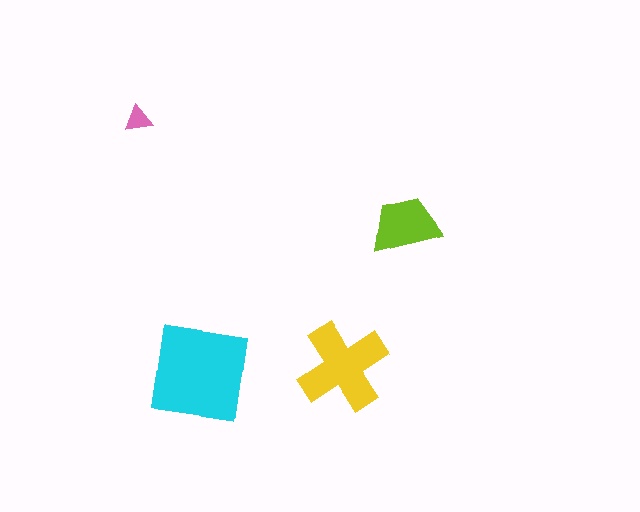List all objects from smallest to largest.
The pink triangle, the lime trapezoid, the yellow cross, the cyan square.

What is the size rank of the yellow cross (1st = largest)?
2nd.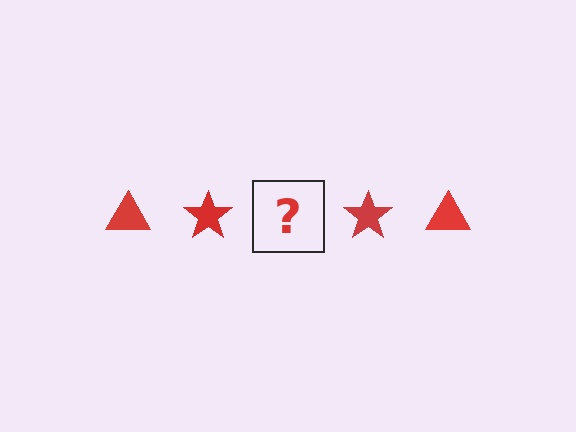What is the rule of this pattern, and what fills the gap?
The rule is that the pattern cycles through triangle, star shapes in red. The gap should be filled with a red triangle.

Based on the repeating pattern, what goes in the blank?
The blank should be a red triangle.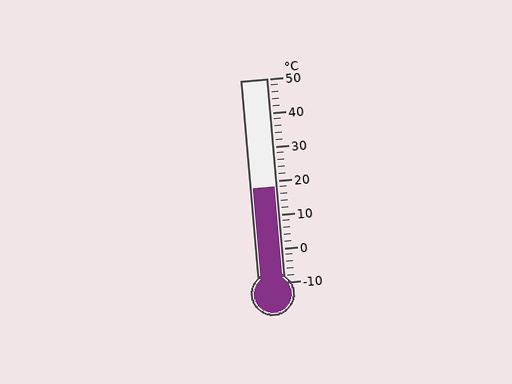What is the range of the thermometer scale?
The thermometer scale ranges from -10°C to 50°C.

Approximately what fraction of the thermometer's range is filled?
The thermometer is filled to approximately 45% of its range.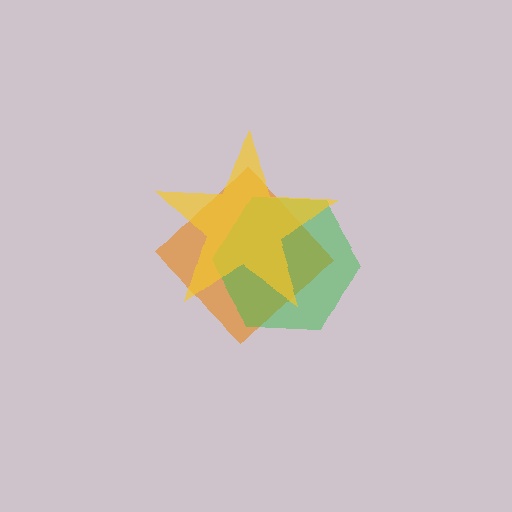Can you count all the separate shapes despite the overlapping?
Yes, there are 3 separate shapes.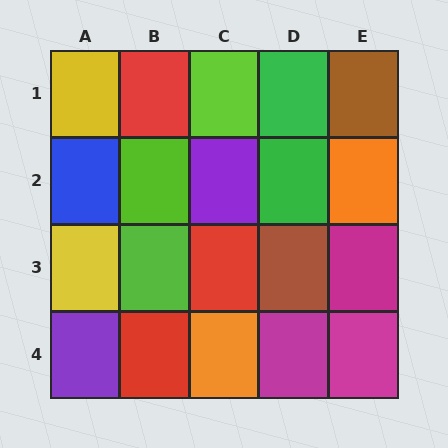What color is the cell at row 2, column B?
Lime.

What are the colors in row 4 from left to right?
Purple, red, orange, magenta, magenta.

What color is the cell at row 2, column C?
Purple.